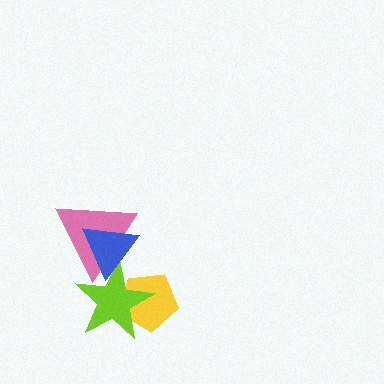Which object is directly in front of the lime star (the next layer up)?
The pink triangle is directly in front of the lime star.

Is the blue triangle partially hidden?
No, no other shape covers it.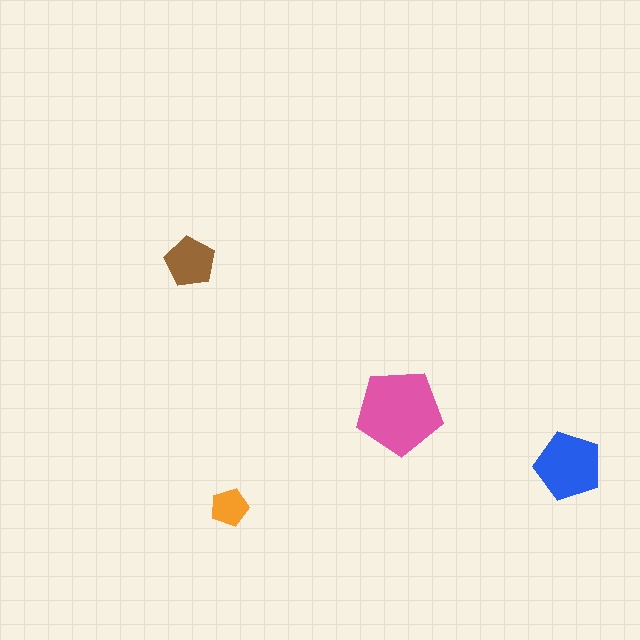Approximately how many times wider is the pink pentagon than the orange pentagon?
About 2.5 times wider.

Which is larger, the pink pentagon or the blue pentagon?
The pink one.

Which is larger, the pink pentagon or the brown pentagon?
The pink one.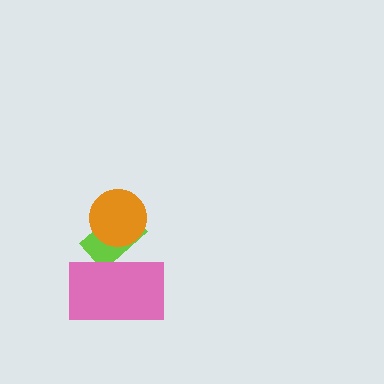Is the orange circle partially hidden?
No, no other shape covers it.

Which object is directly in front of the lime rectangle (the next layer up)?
The pink rectangle is directly in front of the lime rectangle.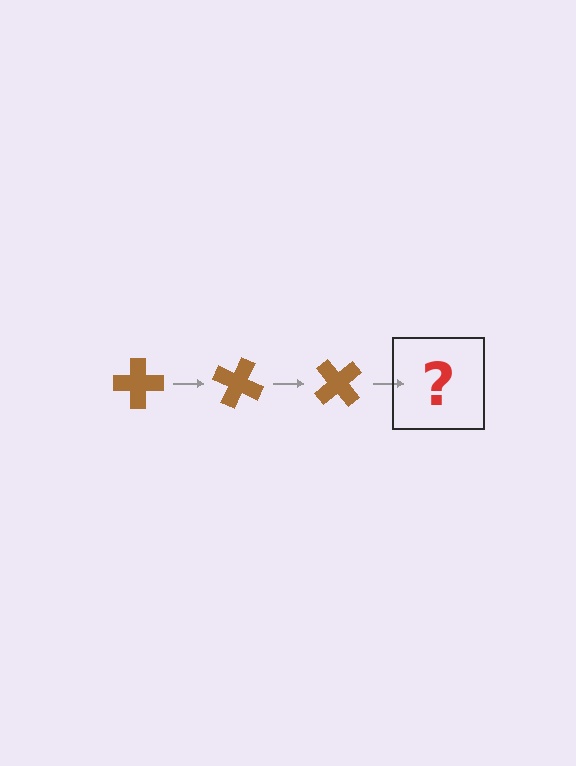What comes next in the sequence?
The next element should be a brown cross rotated 75 degrees.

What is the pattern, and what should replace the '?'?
The pattern is that the cross rotates 25 degrees each step. The '?' should be a brown cross rotated 75 degrees.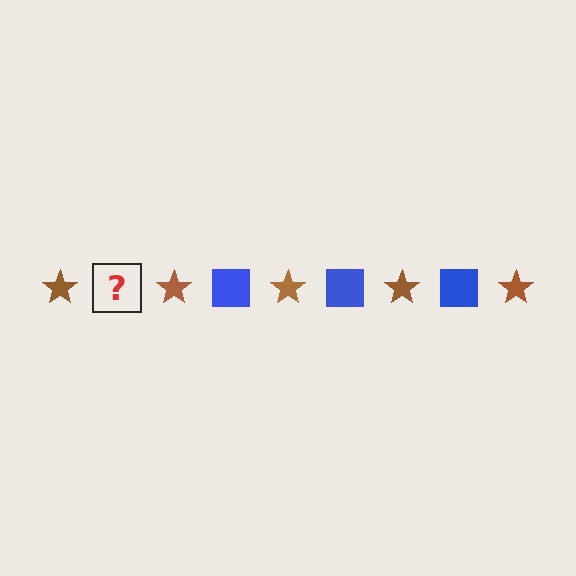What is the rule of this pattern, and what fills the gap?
The rule is that the pattern alternates between brown star and blue square. The gap should be filled with a blue square.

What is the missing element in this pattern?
The missing element is a blue square.